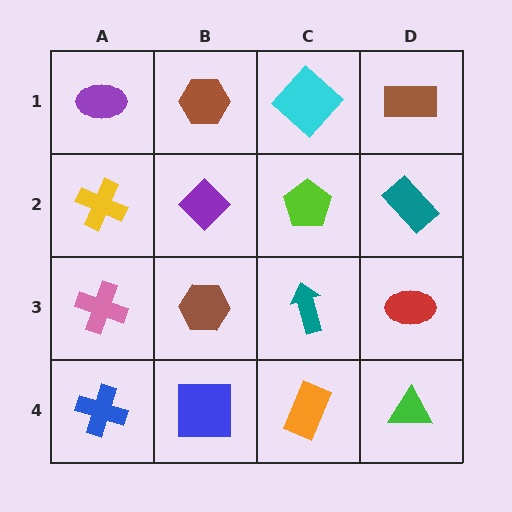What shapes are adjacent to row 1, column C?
A lime pentagon (row 2, column C), a brown hexagon (row 1, column B), a brown rectangle (row 1, column D).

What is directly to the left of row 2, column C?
A purple diamond.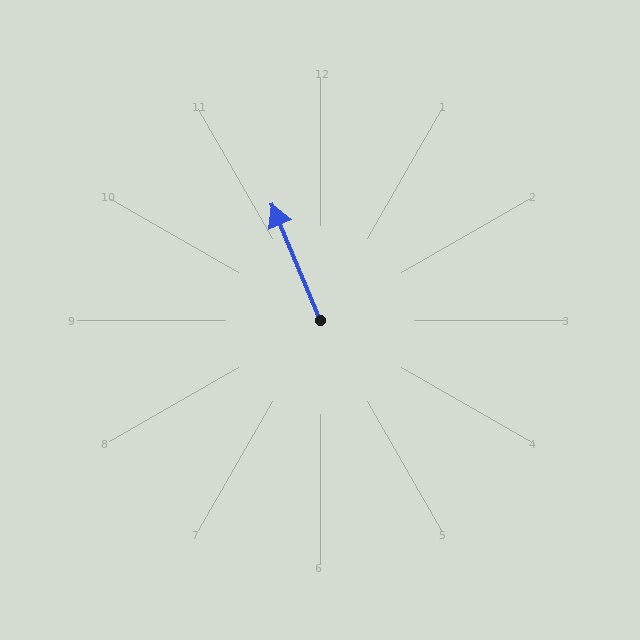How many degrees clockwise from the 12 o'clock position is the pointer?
Approximately 337 degrees.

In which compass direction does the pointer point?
Northwest.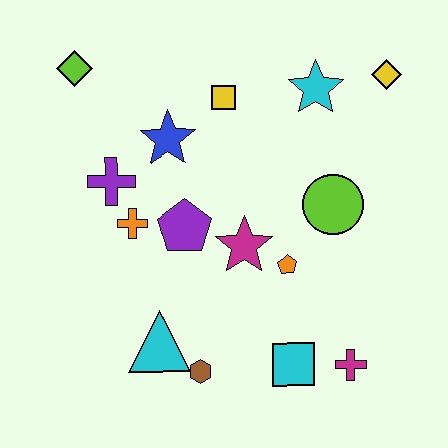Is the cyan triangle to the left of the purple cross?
No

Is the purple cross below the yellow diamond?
Yes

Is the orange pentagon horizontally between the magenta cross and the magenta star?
Yes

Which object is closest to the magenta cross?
The cyan square is closest to the magenta cross.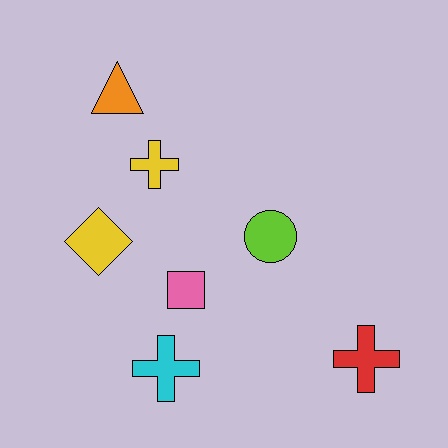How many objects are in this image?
There are 7 objects.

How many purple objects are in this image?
There are no purple objects.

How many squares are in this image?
There is 1 square.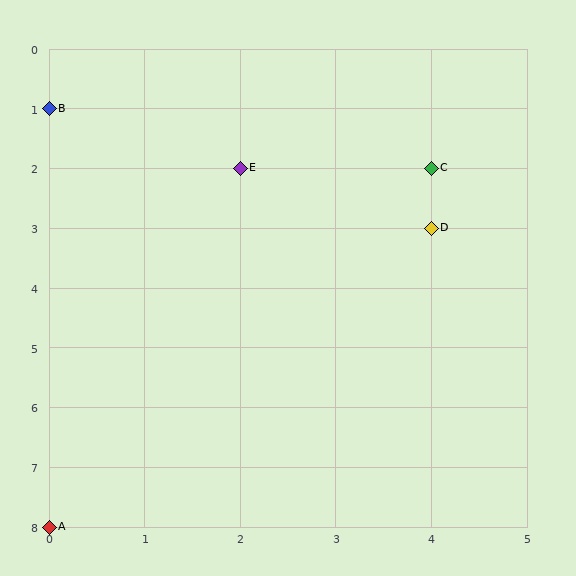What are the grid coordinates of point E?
Point E is at grid coordinates (2, 2).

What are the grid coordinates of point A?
Point A is at grid coordinates (0, 8).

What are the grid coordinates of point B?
Point B is at grid coordinates (0, 1).